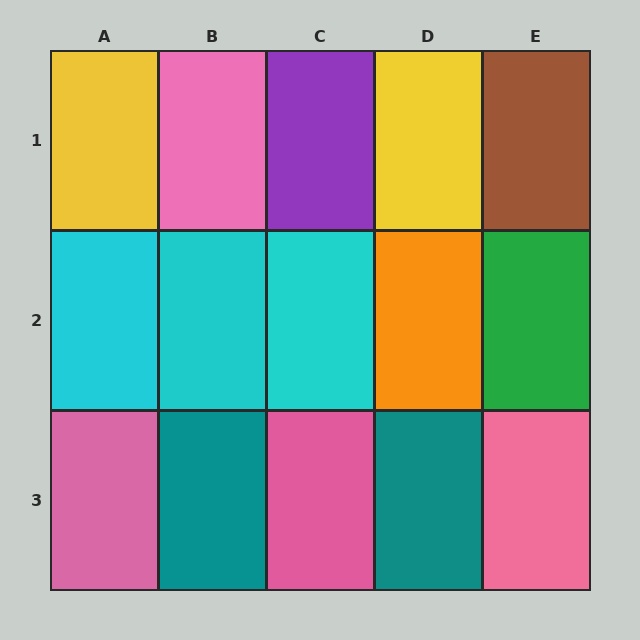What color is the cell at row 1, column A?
Yellow.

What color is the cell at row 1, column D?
Yellow.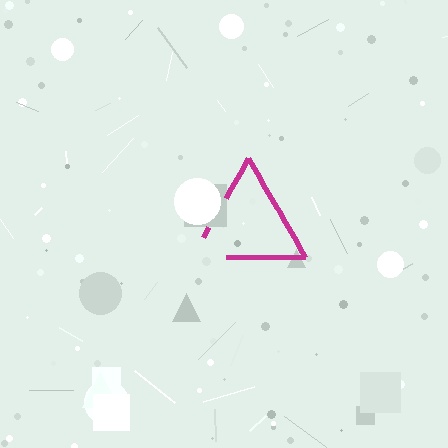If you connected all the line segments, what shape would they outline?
They would outline a triangle.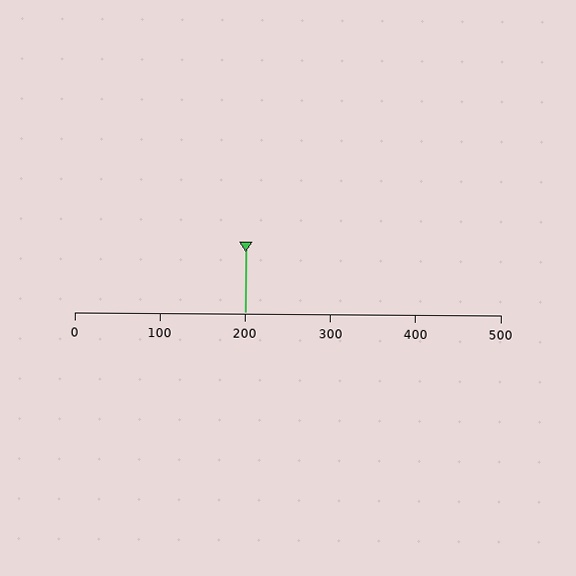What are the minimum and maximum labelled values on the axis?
The axis runs from 0 to 500.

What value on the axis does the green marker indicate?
The marker indicates approximately 200.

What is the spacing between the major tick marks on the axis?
The major ticks are spaced 100 apart.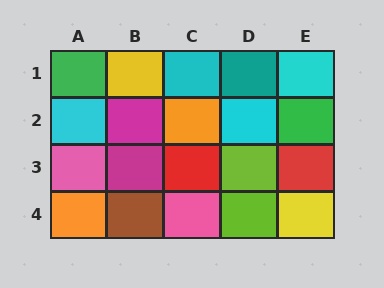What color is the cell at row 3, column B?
Magenta.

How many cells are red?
2 cells are red.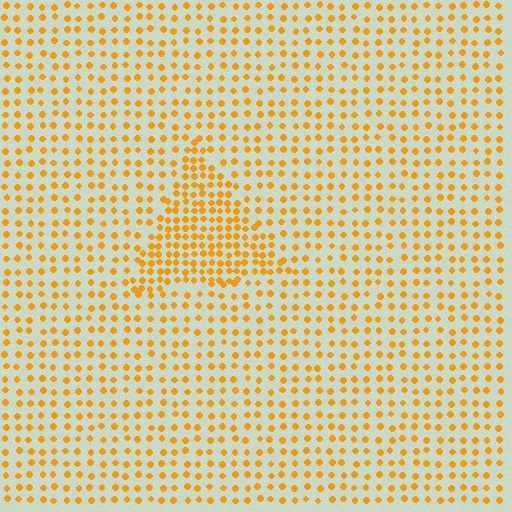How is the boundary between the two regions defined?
The boundary is defined by a change in element density (approximately 1.9x ratio). All elements are the same color, size, and shape.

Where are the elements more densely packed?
The elements are more densely packed inside the triangle boundary.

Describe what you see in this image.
The image contains small orange elements arranged at two different densities. A triangle-shaped region is visible where the elements are more densely packed than the surrounding area.